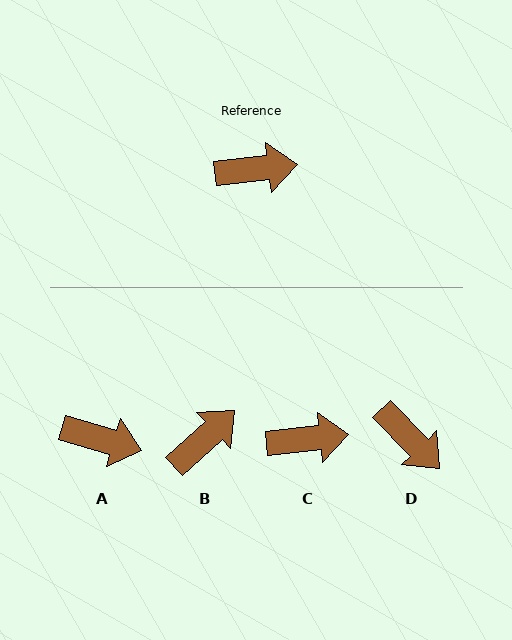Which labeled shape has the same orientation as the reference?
C.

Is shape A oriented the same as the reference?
No, it is off by about 23 degrees.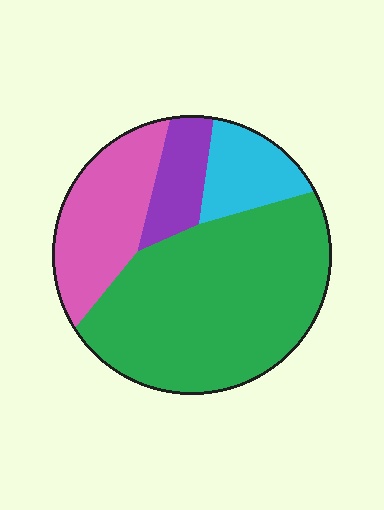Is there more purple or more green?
Green.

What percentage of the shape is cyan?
Cyan takes up about one eighth (1/8) of the shape.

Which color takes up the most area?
Green, at roughly 55%.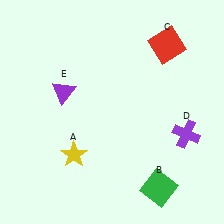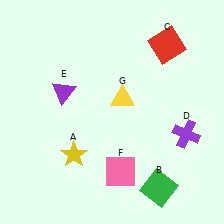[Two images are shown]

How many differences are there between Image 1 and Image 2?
There are 2 differences between the two images.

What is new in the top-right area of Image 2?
A yellow triangle (G) was added in the top-right area of Image 2.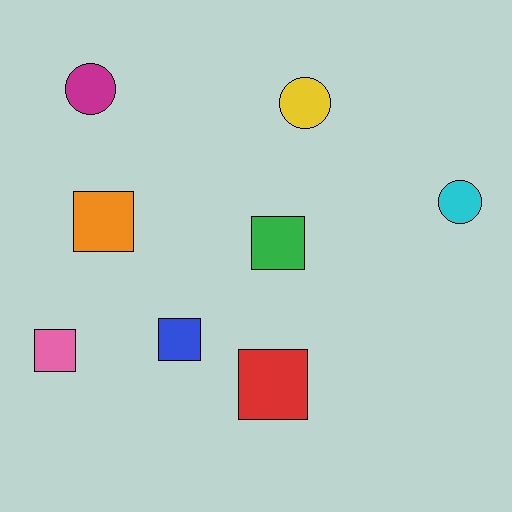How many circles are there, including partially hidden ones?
There are 3 circles.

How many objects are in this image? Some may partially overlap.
There are 8 objects.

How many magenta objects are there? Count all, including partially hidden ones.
There is 1 magenta object.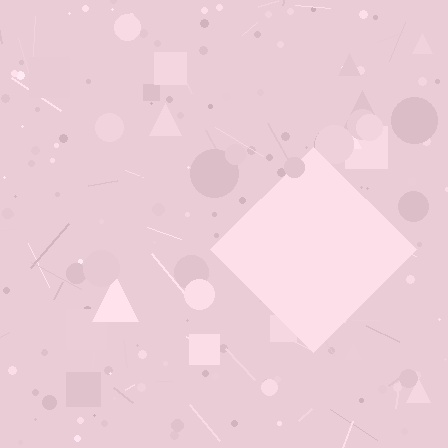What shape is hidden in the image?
A diamond is hidden in the image.